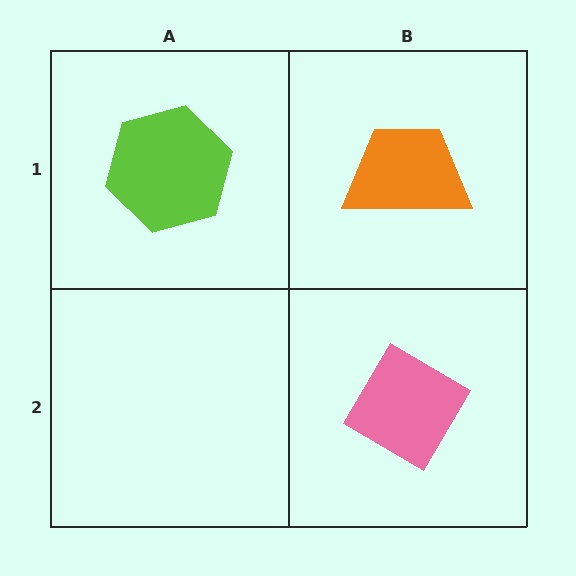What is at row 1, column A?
A lime hexagon.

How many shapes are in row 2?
1 shape.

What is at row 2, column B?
A pink diamond.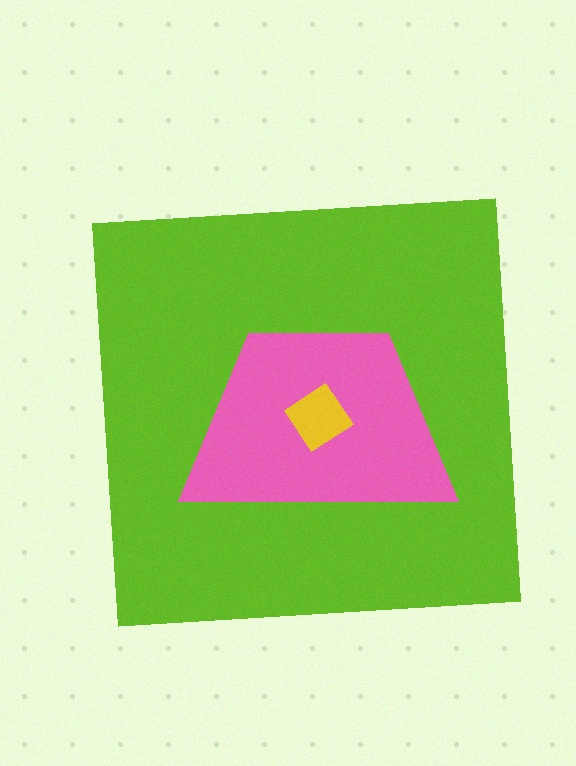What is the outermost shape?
The lime square.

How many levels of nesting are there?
3.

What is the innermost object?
The yellow diamond.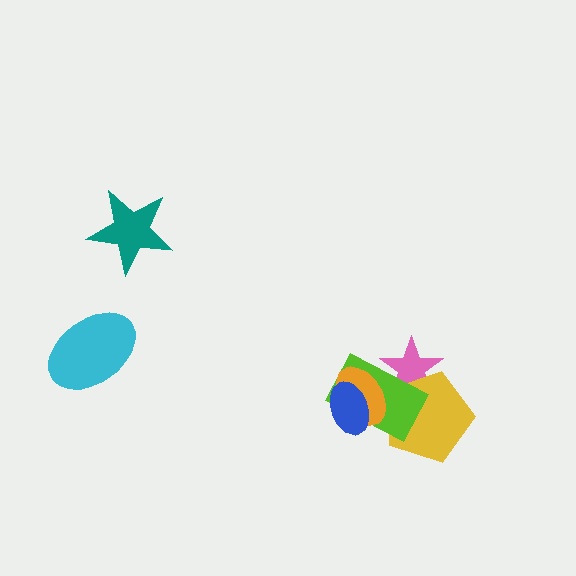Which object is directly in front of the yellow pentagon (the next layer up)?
The lime rectangle is directly in front of the yellow pentagon.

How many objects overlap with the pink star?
3 objects overlap with the pink star.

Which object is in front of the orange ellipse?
The blue ellipse is in front of the orange ellipse.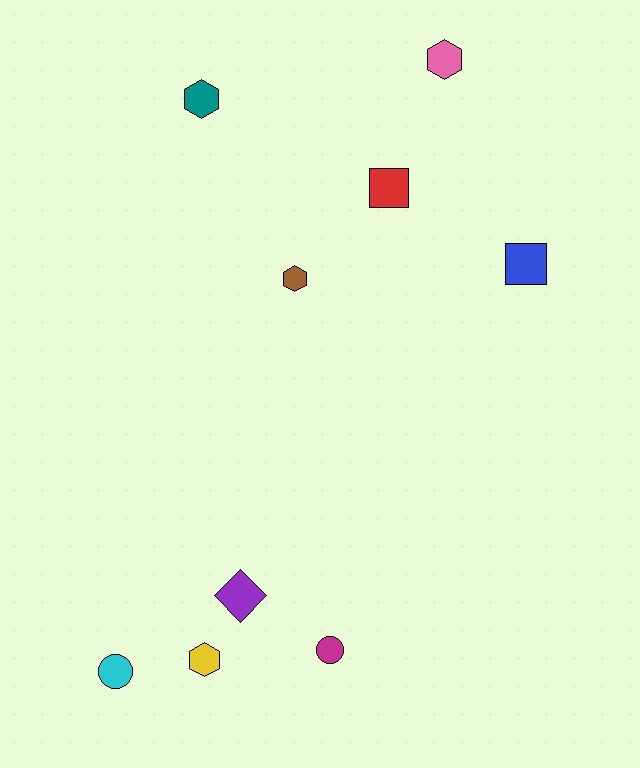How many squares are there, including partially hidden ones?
There are 2 squares.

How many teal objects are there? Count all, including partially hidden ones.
There is 1 teal object.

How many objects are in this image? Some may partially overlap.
There are 9 objects.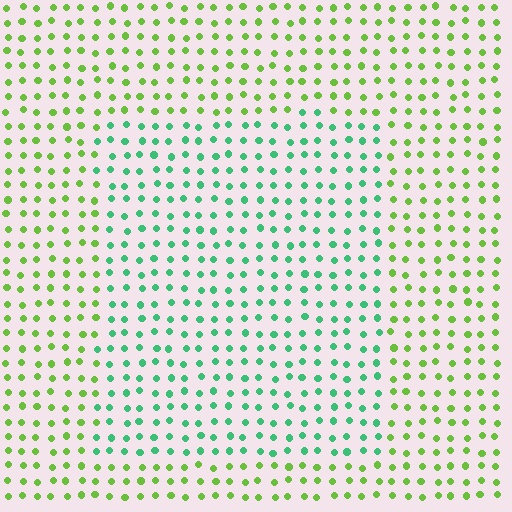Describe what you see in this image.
The image is filled with small lime elements in a uniform arrangement. A rectangle-shaped region is visible where the elements are tinted to a slightly different hue, forming a subtle color boundary.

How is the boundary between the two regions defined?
The boundary is defined purely by a slight shift in hue (about 48 degrees). Spacing, size, and orientation are identical on both sides.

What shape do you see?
I see a rectangle.